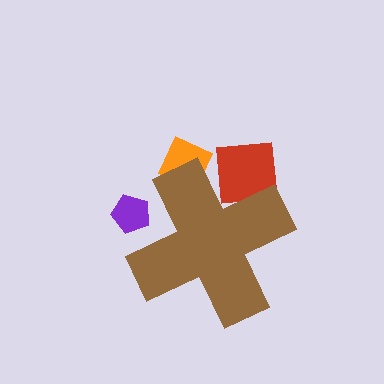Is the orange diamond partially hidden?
Yes, the orange diamond is partially hidden behind the brown cross.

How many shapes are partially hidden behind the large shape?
3 shapes are partially hidden.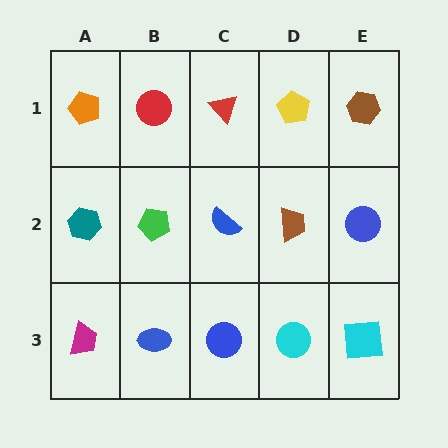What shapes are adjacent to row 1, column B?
A green pentagon (row 2, column B), an orange pentagon (row 1, column A), a red triangle (row 1, column C).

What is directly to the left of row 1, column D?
A red triangle.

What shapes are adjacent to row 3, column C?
A blue semicircle (row 2, column C), a blue ellipse (row 3, column B), a cyan circle (row 3, column D).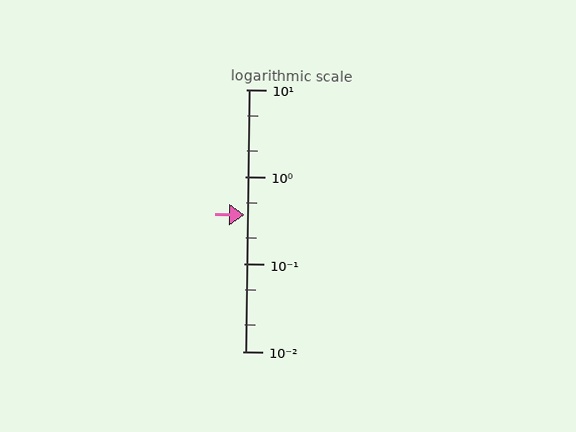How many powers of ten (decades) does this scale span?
The scale spans 3 decades, from 0.01 to 10.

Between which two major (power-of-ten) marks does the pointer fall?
The pointer is between 0.1 and 1.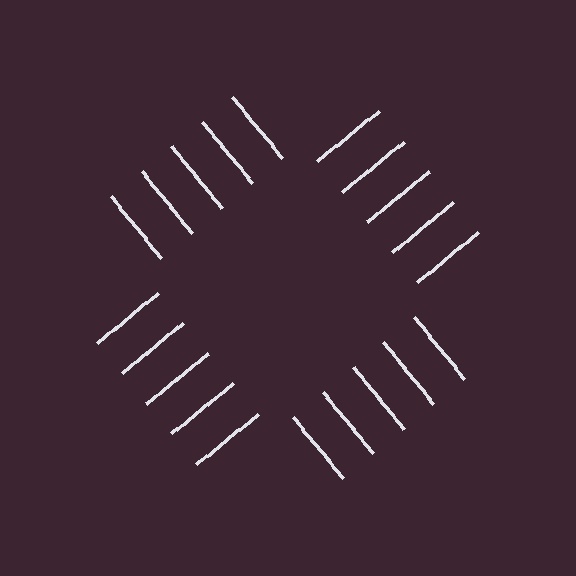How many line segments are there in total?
20 — 5 along each of the 4 edges.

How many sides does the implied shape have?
4 sides — the line-ends trace a square.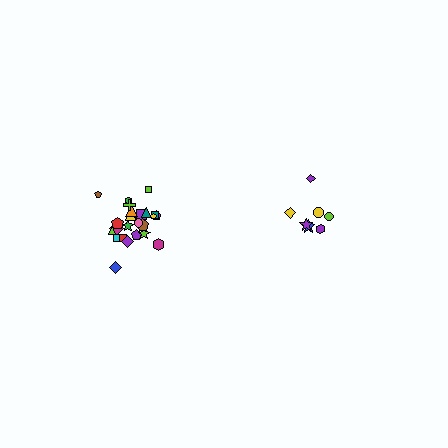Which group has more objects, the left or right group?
The left group.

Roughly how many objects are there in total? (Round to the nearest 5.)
Roughly 30 objects in total.